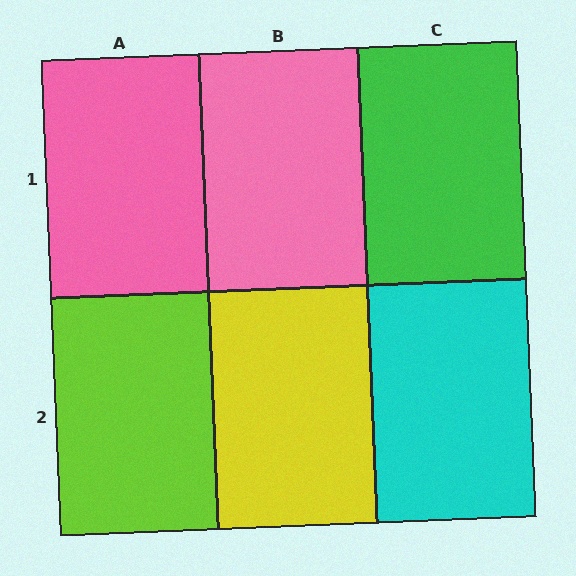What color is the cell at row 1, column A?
Pink.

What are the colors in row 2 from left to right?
Lime, yellow, cyan.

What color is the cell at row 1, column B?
Pink.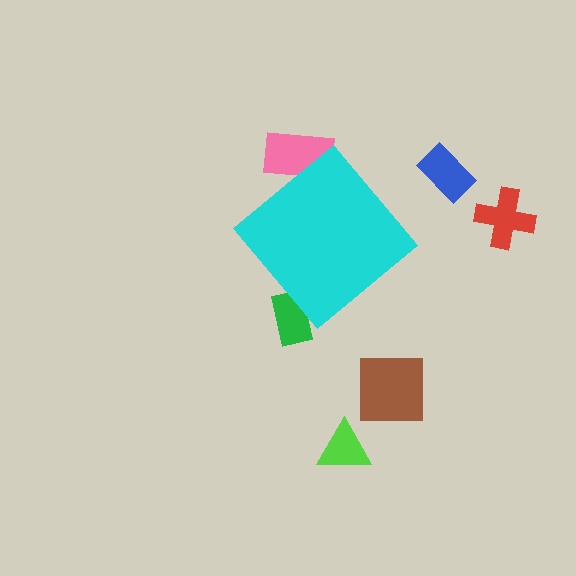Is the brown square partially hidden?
No, the brown square is fully visible.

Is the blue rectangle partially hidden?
No, the blue rectangle is fully visible.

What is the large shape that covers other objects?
A cyan diamond.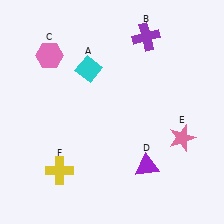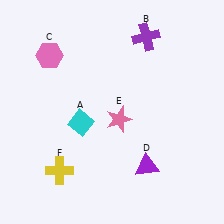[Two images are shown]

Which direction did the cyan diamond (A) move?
The cyan diamond (A) moved down.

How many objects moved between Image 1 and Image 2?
2 objects moved between the two images.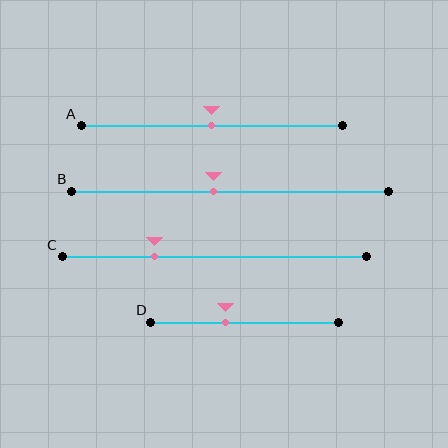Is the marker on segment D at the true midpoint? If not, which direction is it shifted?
No, the marker on segment D is shifted to the left by about 10% of the segment length.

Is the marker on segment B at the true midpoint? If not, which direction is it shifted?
No, the marker on segment B is shifted to the left by about 5% of the segment length.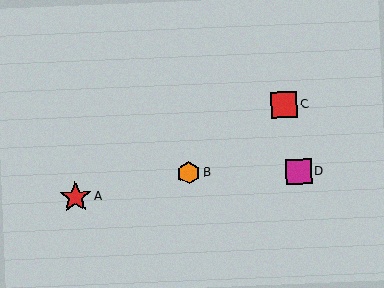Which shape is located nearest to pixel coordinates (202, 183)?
The orange hexagon (labeled B) at (189, 173) is nearest to that location.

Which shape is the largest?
The red star (labeled A) is the largest.